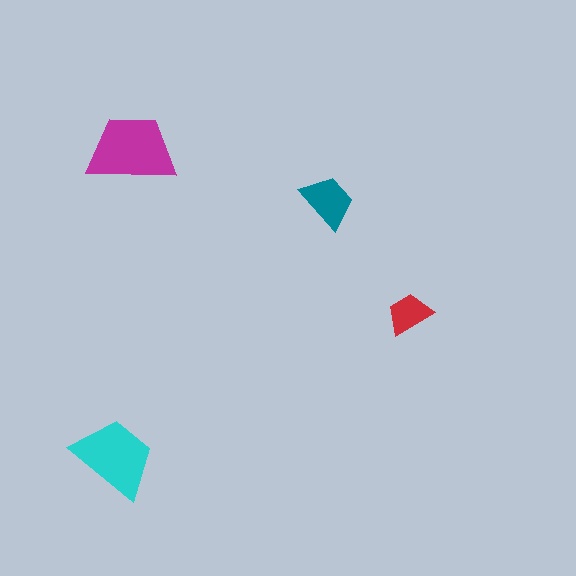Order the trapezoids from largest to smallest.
the magenta one, the cyan one, the teal one, the red one.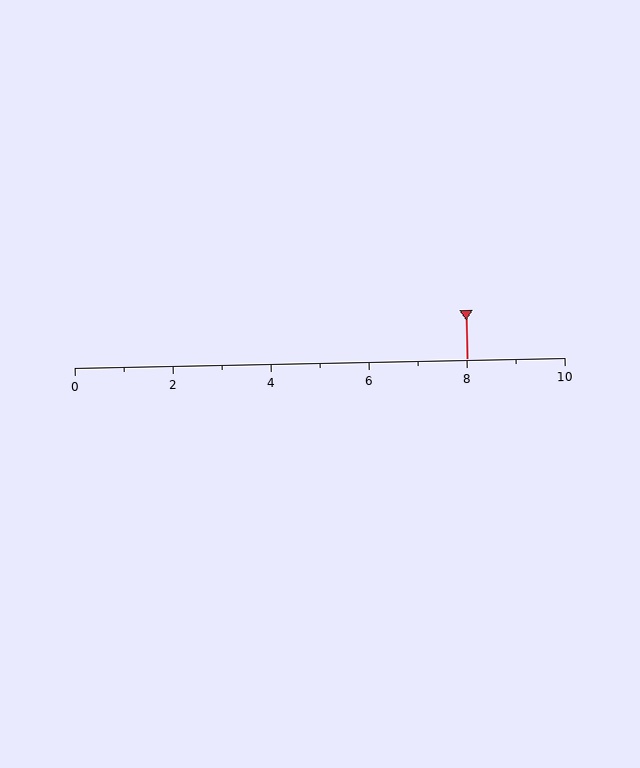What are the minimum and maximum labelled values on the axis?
The axis runs from 0 to 10.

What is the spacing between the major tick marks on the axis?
The major ticks are spaced 2 apart.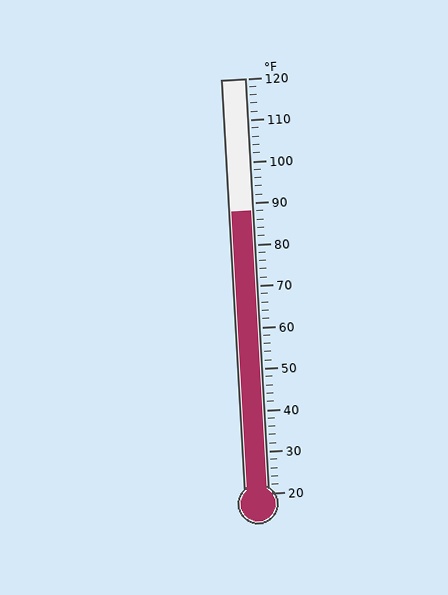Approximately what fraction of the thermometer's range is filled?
The thermometer is filled to approximately 70% of its range.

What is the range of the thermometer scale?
The thermometer scale ranges from 20°F to 120°F.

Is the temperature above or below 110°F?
The temperature is below 110°F.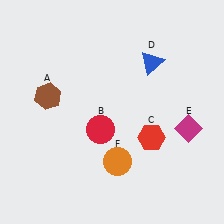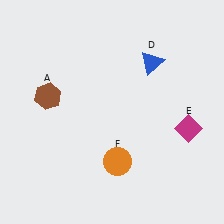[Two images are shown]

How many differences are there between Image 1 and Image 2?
There are 2 differences between the two images.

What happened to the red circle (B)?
The red circle (B) was removed in Image 2. It was in the bottom-left area of Image 1.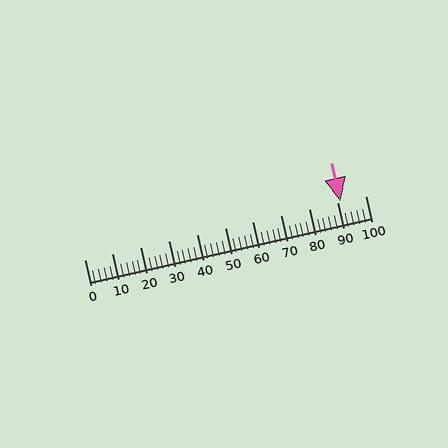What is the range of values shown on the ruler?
The ruler shows values from 0 to 100.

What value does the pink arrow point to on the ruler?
The pink arrow points to approximately 91.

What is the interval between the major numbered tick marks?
The major tick marks are spaced 10 units apart.